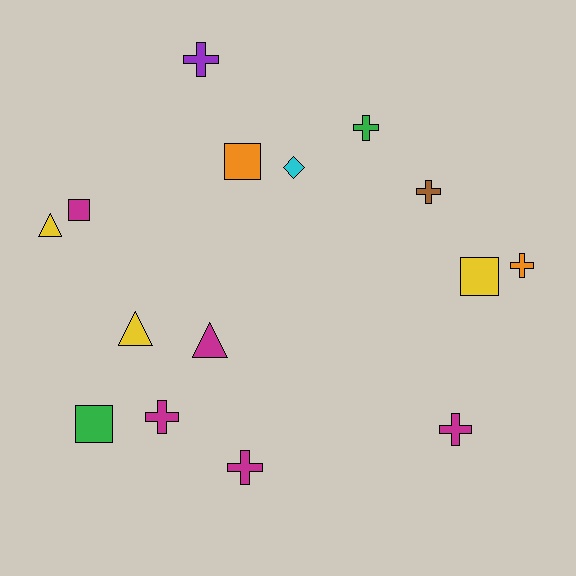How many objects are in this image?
There are 15 objects.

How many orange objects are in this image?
There are 2 orange objects.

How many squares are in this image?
There are 4 squares.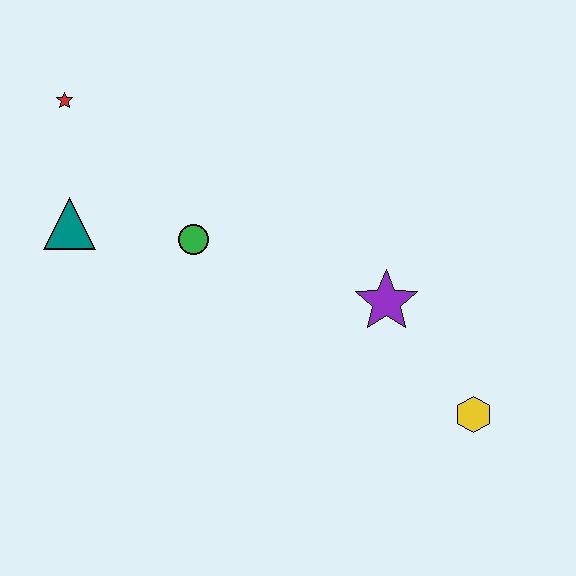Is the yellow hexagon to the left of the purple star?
No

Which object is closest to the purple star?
The yellow hexagon is closest to the purple star.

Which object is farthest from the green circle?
The yellow hexagon is farthest from the green circle.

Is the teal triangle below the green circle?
No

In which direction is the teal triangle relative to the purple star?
The teal triangle is to the left of the purple star.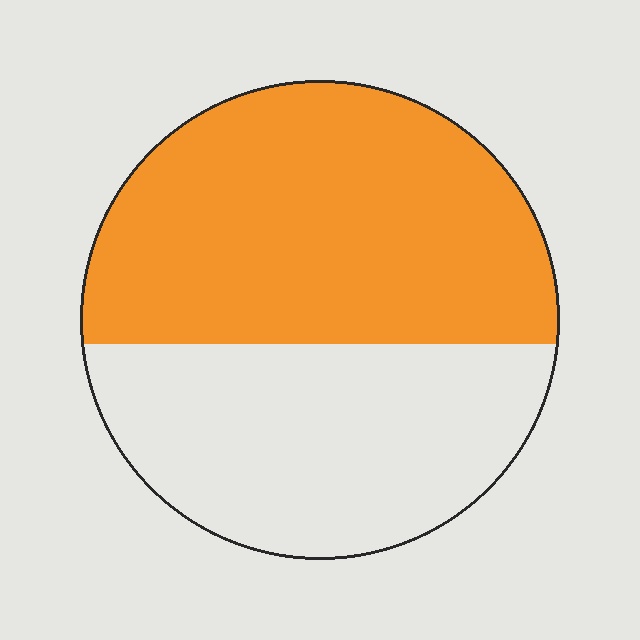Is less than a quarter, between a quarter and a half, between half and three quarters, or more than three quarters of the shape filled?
Between half and three quarters.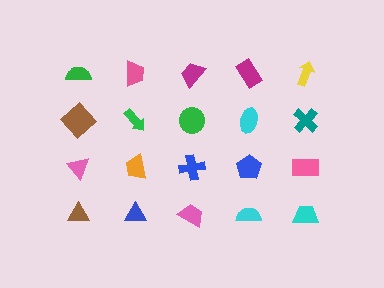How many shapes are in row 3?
5 shapes.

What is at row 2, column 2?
A green arrow.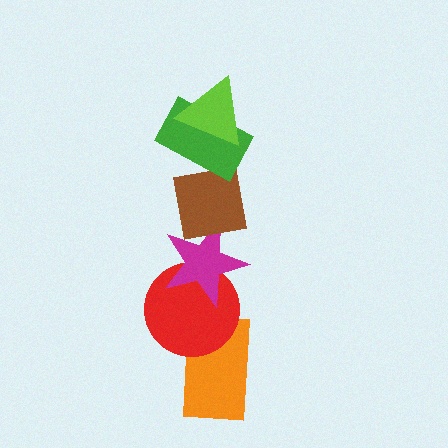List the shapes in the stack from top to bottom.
From top to bottom: the lime triangle, the green rectangle, the brown square, the magenta star, the red circle, the orange rectangle.